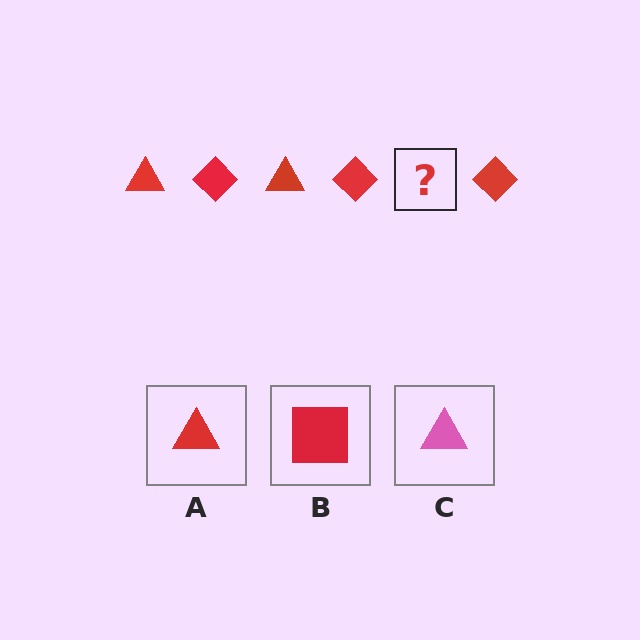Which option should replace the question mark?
Option A.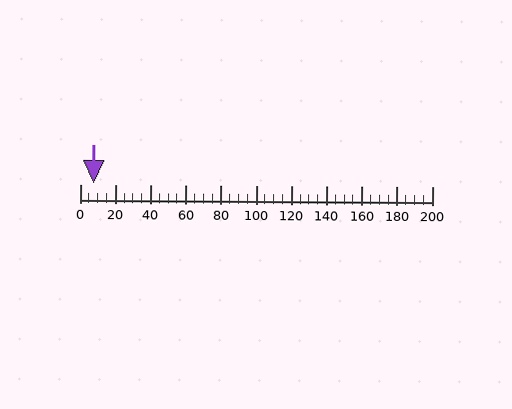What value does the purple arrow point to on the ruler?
The purple arrow points to approximately 8.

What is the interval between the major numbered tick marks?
The major tick marks are spaced 20 units apart.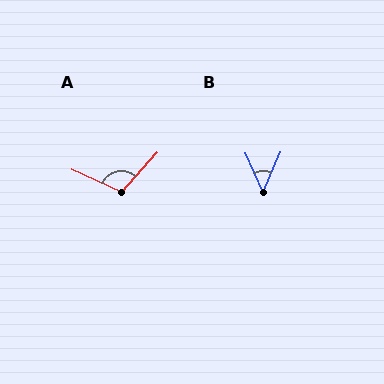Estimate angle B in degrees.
Approximately 47 degrees.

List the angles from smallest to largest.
B (47°), A (108°).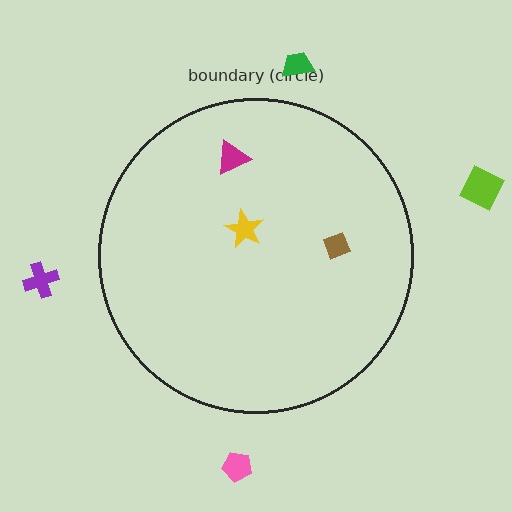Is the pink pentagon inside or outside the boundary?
Outside.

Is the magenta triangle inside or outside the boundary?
Inside.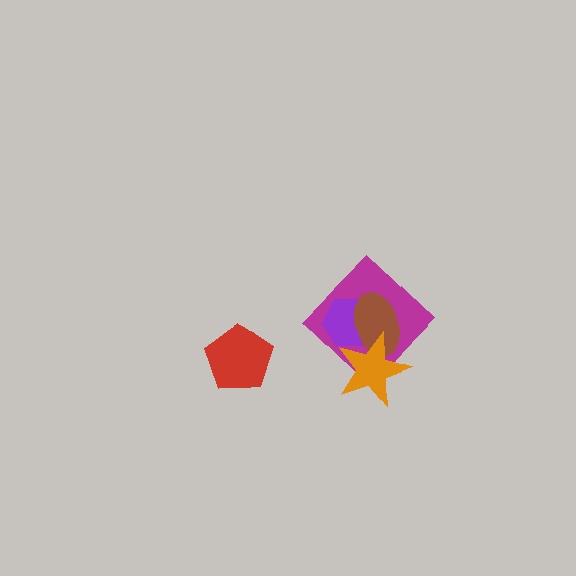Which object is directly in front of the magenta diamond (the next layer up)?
The purple hexagon is directly in front of the magenta diamond.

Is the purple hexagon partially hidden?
Yes, it is partially covered by another shape.